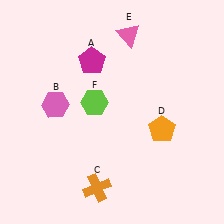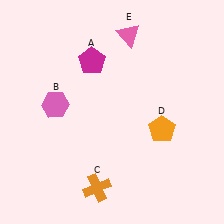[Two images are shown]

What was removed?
The lime hexagon (F) was removed in Image 2.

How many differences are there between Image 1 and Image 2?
There is 1 difference between the two images.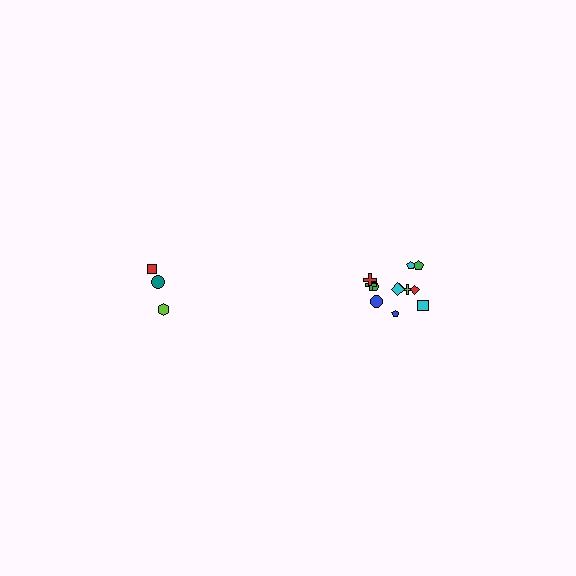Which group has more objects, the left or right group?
The right group.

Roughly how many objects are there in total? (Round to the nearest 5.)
Roughly 15 objects in total.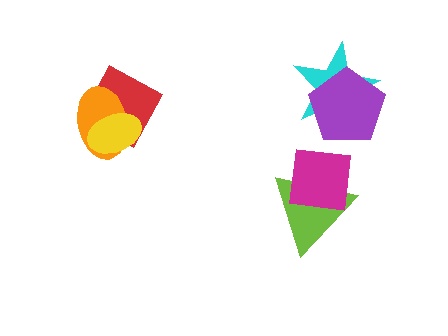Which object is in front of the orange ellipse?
The yellow ellipse is in front of the orange ellipse.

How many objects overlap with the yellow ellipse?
2 objects overlap with the yellow ellipse.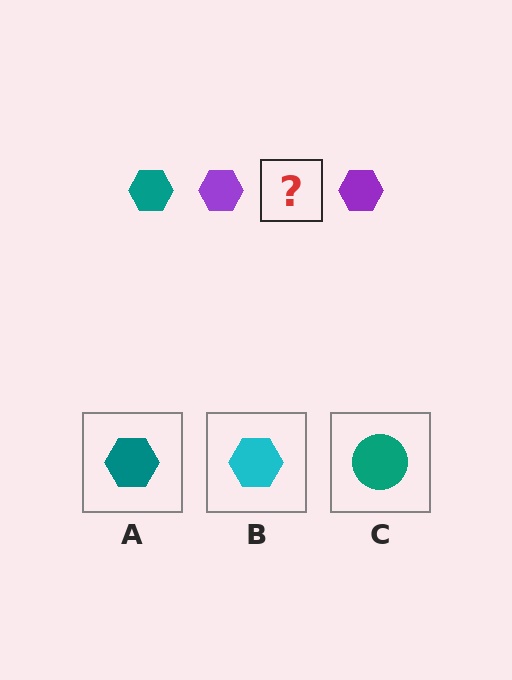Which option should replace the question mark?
Option A.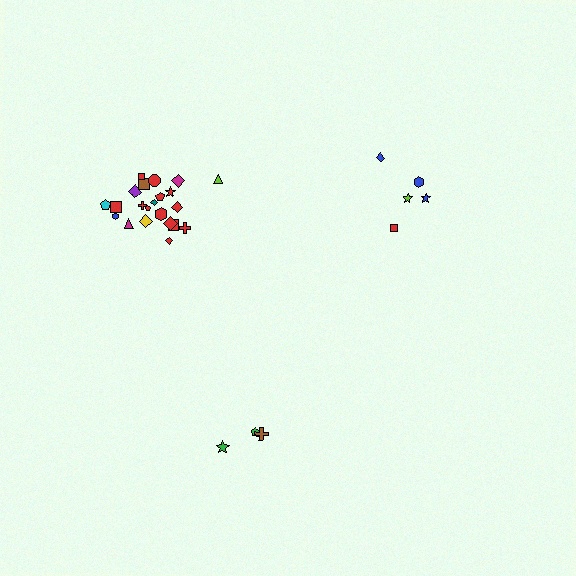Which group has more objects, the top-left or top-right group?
The top-left group.